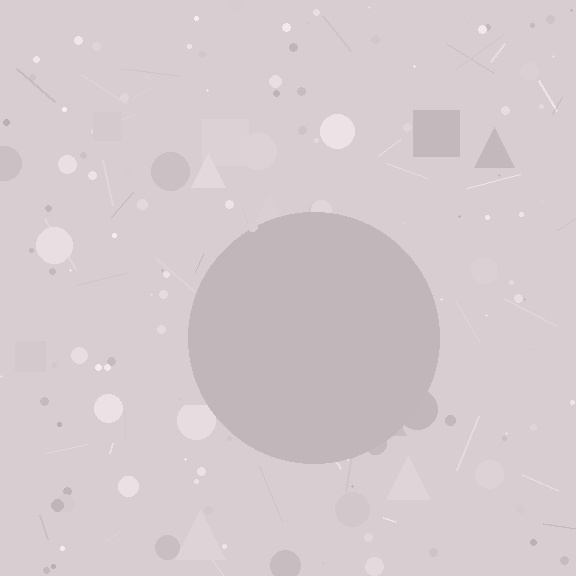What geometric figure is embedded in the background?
A circle is embedded in the background.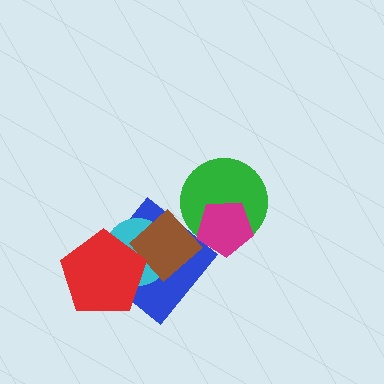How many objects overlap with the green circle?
1 object overlaps with the green circle.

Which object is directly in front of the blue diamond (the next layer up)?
The cyan circle is directly in front of the blue diamond.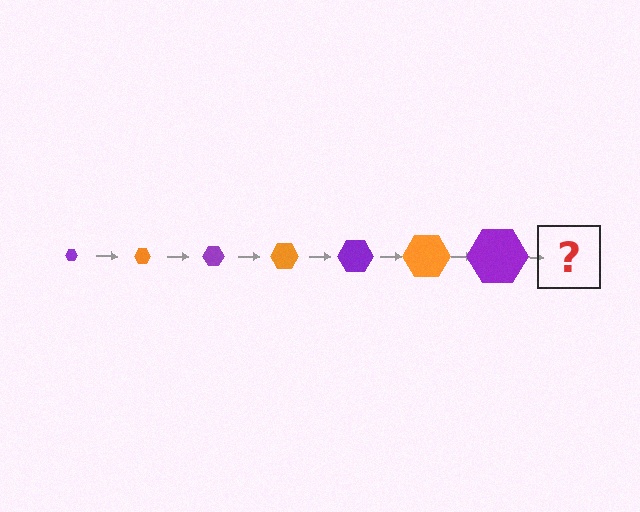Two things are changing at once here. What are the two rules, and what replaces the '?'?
The two rules are that the hexagon grows larger each step and the color cycles through purple and orange. The '?' should be an orange hexagon, larger than the previous one.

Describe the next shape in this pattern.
It should be an orange hexagon, larger than the previous one.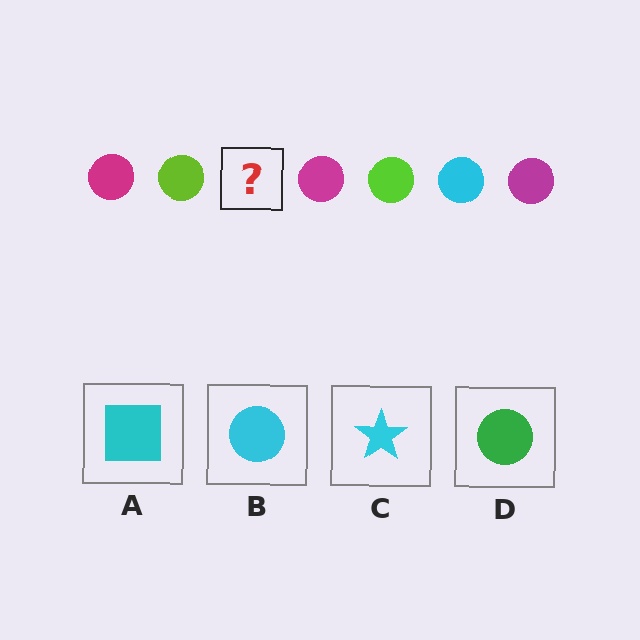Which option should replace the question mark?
Option B.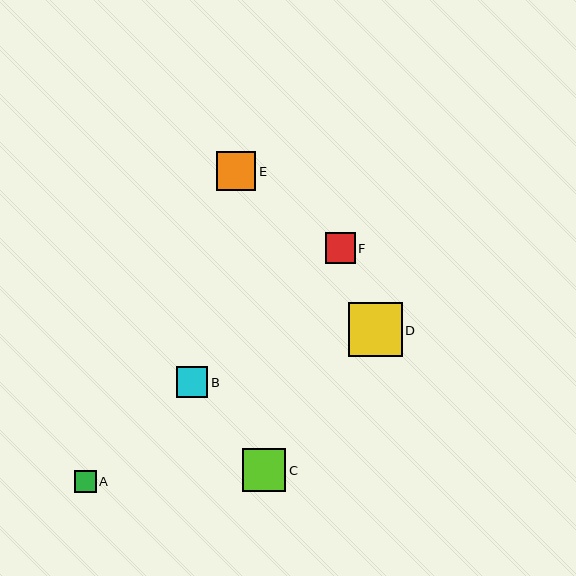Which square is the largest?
Square D is the largest with a size of approximately 54 pixels.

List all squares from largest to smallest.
From largest to smallest: D, C, E, B, F, A.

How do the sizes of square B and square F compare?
Square B and square F are approximately the same size.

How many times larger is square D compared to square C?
Square D is approximately 1.2 times the size of square C.